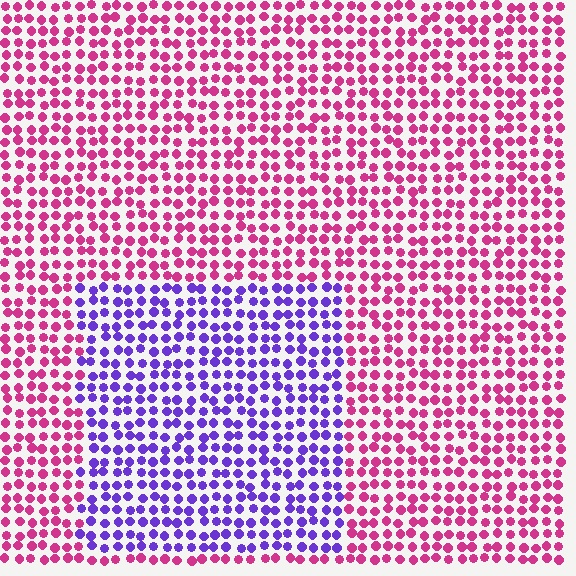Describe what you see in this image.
The image is filled with small magenta elements in a uniform arrangement. A rectangle-shaped region is visible where the elements are tinted to a slightly different hue, forming a subtle color boundary.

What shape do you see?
I see a rectangle.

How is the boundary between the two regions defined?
The boundary is defined purely by a slight shift in hue (about 66 degrees). Spacing, size, and orientation are identical on both sides.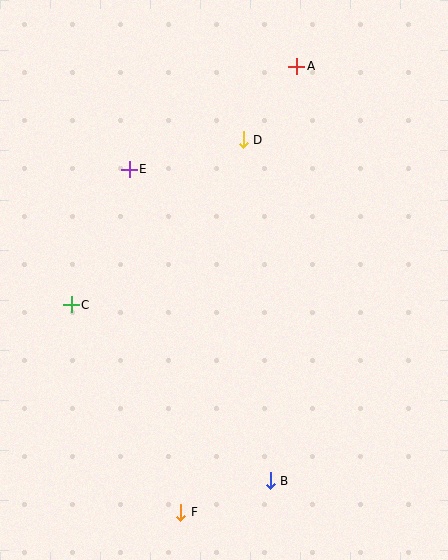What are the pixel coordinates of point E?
Point E is at (129, 169).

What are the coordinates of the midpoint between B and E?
The midpoint between B and E is at (200, 325).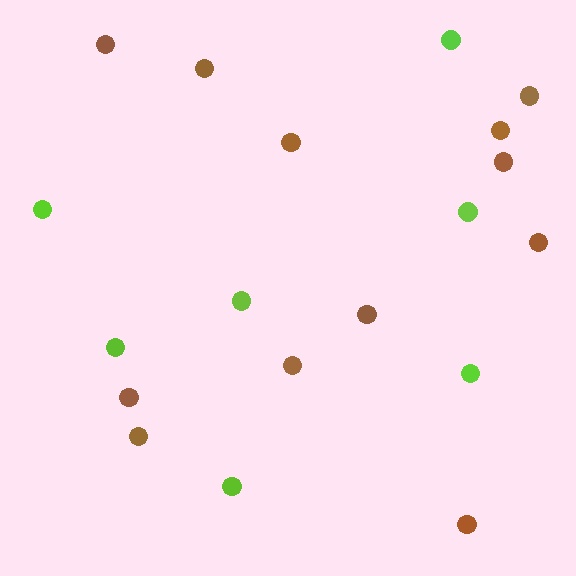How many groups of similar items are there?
There are 2 groups: one group of lime circles (7) and one group of brown circles (12).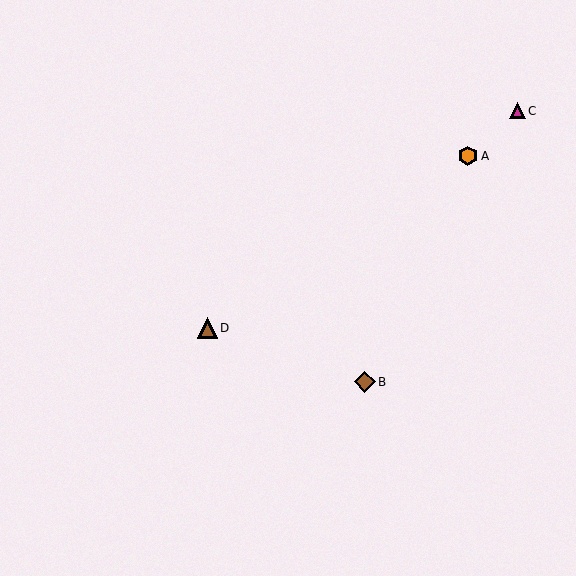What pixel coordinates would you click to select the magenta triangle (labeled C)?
Click at (517, 111) to select the magenta triangle C.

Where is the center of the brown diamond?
The center of the brown diamond is at (365, 382).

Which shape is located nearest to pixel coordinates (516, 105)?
The magenta triangle (labeled C) at (517, 111) is nearest to that location.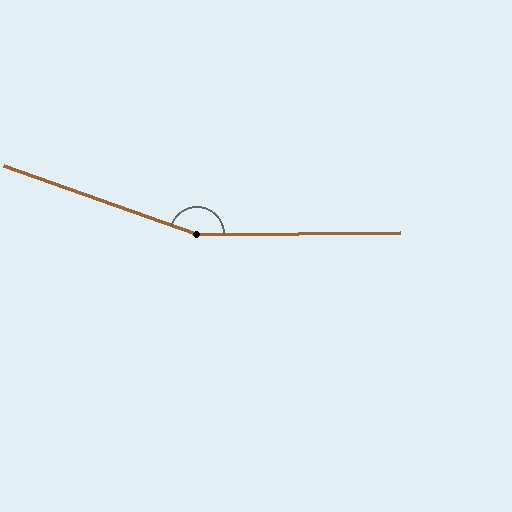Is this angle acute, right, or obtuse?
It is obtuse.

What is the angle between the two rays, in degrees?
Approximately 160 degrees.